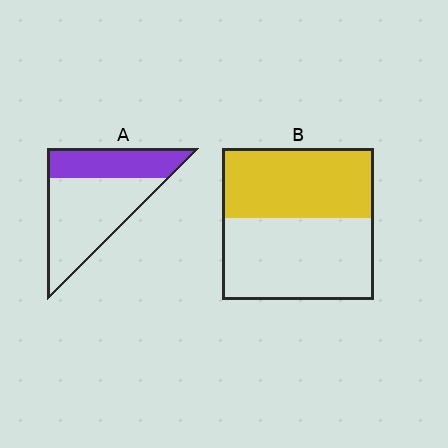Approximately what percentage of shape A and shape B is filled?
A is approximately 35% and B is approximately 45%.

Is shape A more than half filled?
No.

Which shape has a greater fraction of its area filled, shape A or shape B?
Shape B.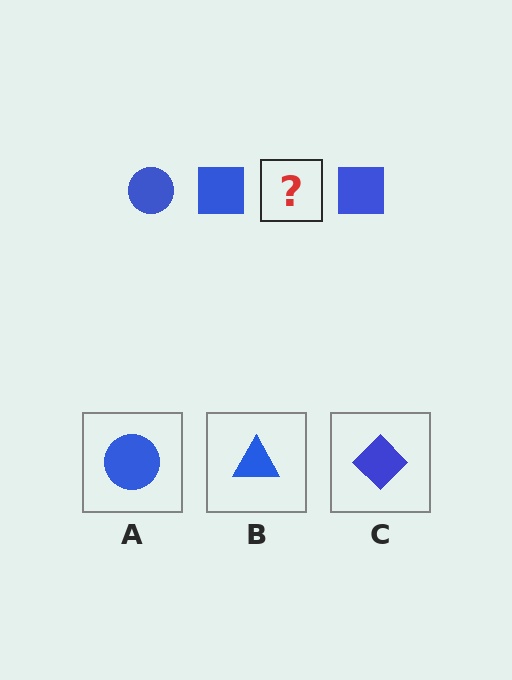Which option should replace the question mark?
Option A.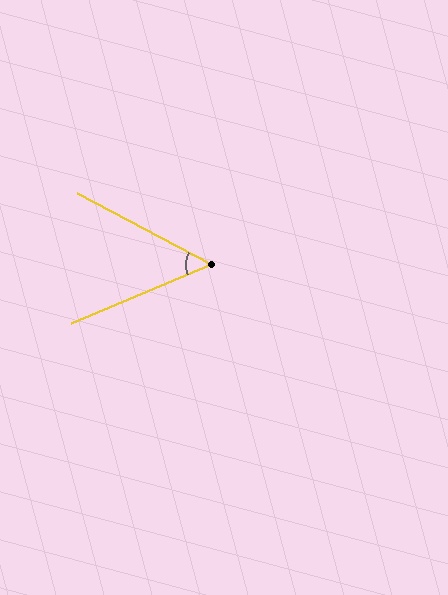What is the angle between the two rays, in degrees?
Approximately 51 degrees.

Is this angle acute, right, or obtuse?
It is acute.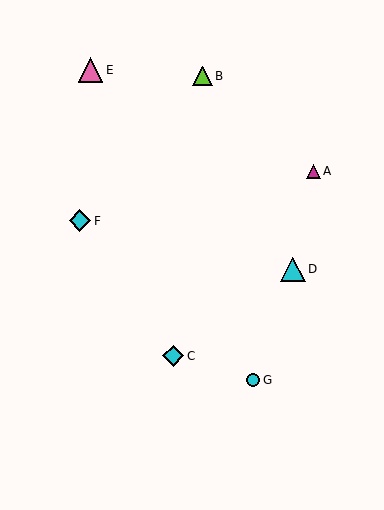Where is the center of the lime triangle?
The center of the lime triangle is at (202, 76).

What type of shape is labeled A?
Shape A is a magenta triangle.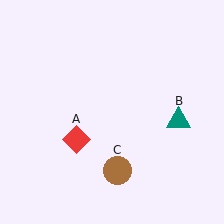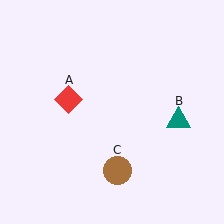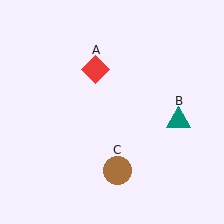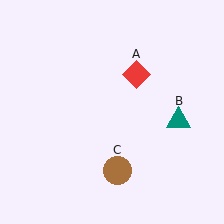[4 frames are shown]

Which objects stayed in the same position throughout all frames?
Teal triangle (object B) and brown circle (object C) remained stationary.